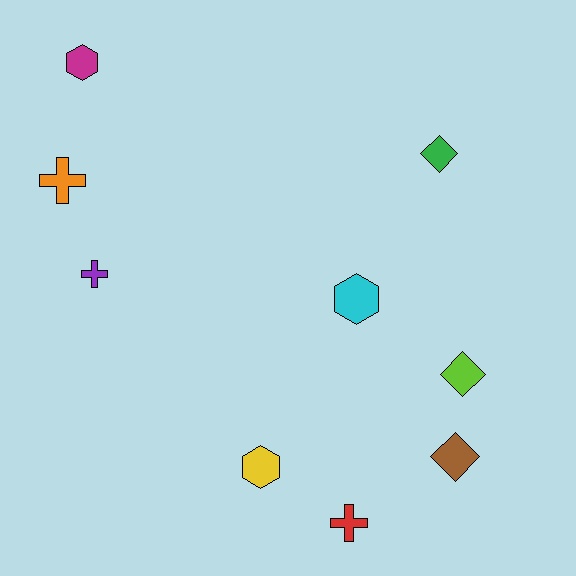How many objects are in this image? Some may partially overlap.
There are 9 objects.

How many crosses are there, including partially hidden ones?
There are 3 crosses.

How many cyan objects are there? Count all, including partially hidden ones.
There is 1 cyan object.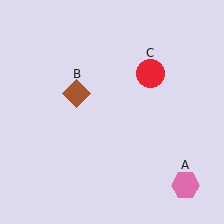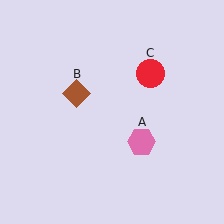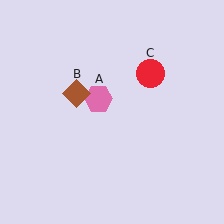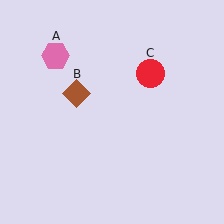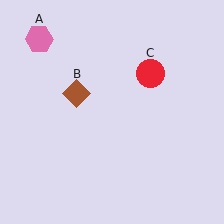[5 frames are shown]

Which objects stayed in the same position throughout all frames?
Brown diamond (object B) and red circle (object C) remained stationary.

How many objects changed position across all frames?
1 object changed position: pink hexagon (object A).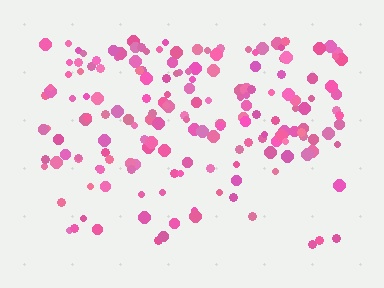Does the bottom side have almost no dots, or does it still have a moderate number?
Still a moderate number, just noticeably fewer than the top.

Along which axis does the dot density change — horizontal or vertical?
Vertical.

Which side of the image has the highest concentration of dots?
The top.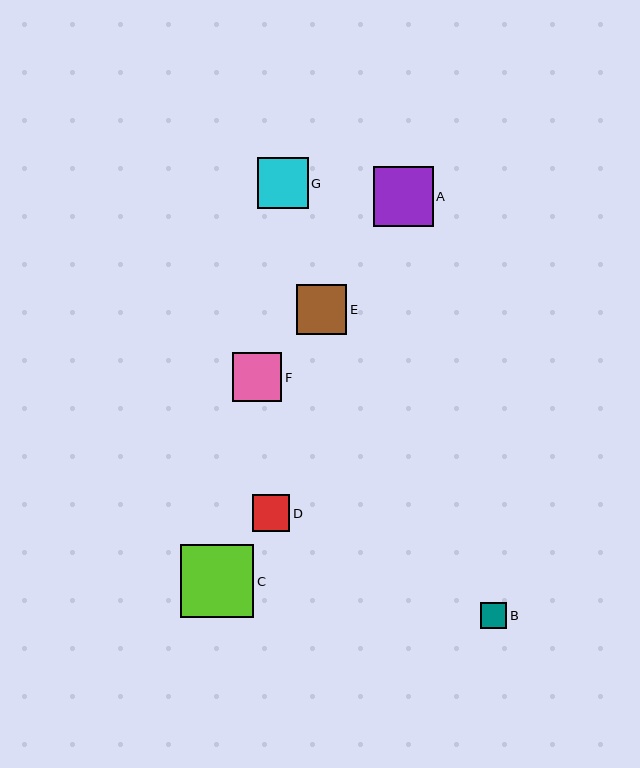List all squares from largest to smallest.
From largest to smallest: C, A, G, E, F, D, B.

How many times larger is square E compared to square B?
Square E is approximately 1.9 times the size of square B.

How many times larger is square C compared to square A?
Square C is approximately 1.2 times the size of square A.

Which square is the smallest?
Square B is the smallest with a size of approximately 26 pixels.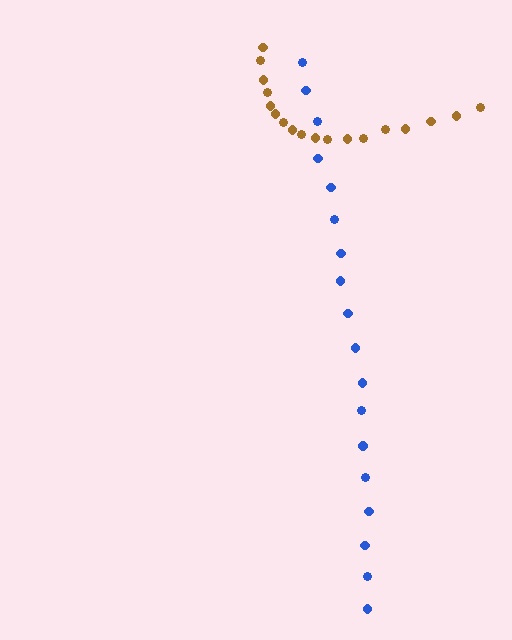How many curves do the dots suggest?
There are 2 distinct paths.